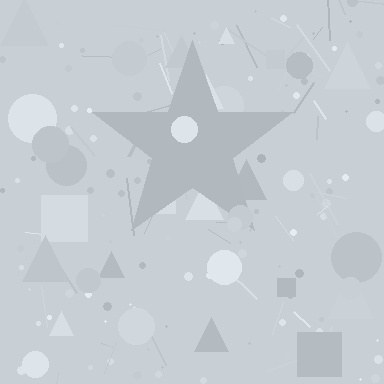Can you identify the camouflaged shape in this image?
The camouflaged shape is a star.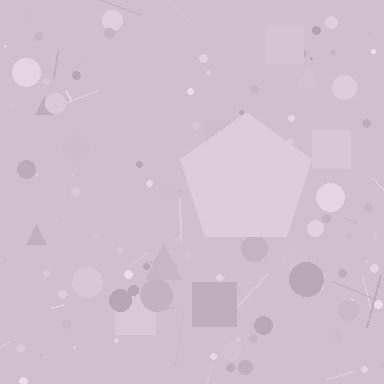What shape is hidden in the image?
A pentagon is hidden in the image.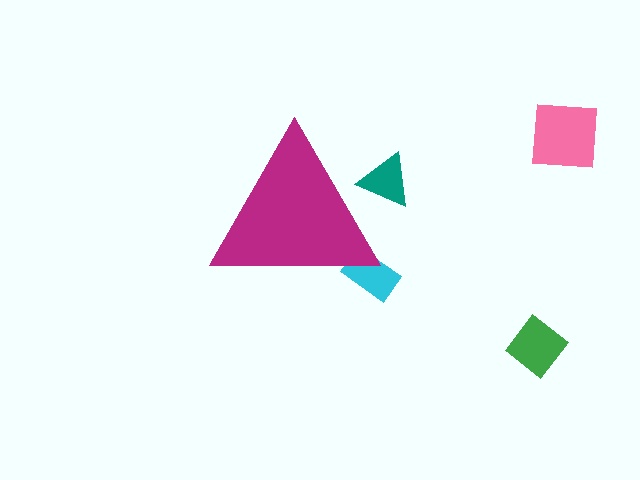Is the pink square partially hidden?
No, the pink square is fully visible.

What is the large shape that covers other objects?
A magenta triangle.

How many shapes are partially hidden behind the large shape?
2 shapes are partially hidden.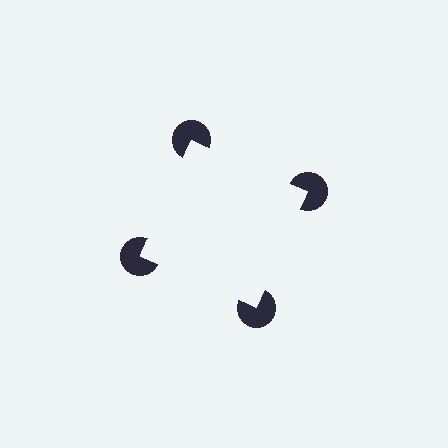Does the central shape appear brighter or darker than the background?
It typically appears slightly brighter than the background, even though no actual brightness change is drawn.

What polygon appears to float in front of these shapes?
An illusory square — its edges are inferred from the aligned wedge cuts in the pac-man discs, not physically drawn.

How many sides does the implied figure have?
4 sides.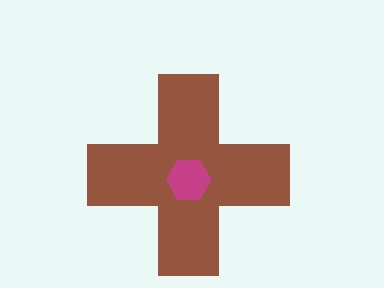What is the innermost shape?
The magenta hexagon.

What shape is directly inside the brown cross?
The magenta hexagon.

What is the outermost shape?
The brown cross.